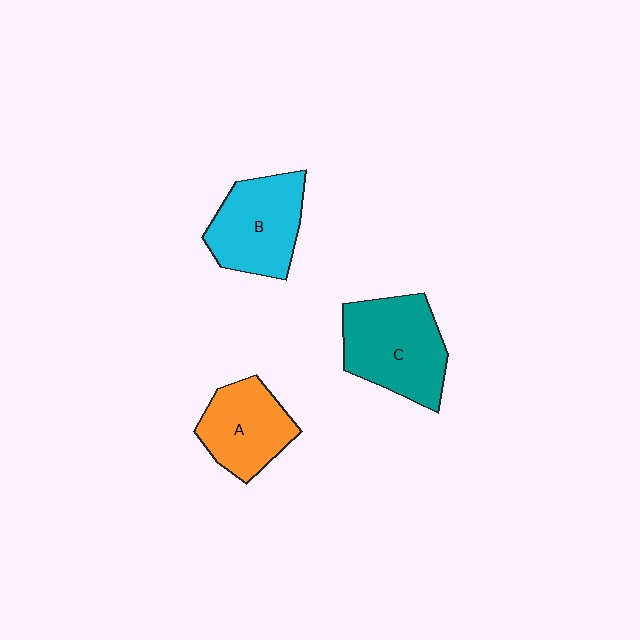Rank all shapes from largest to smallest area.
From largest to smallest: C (teal), B (cyan), A (orange).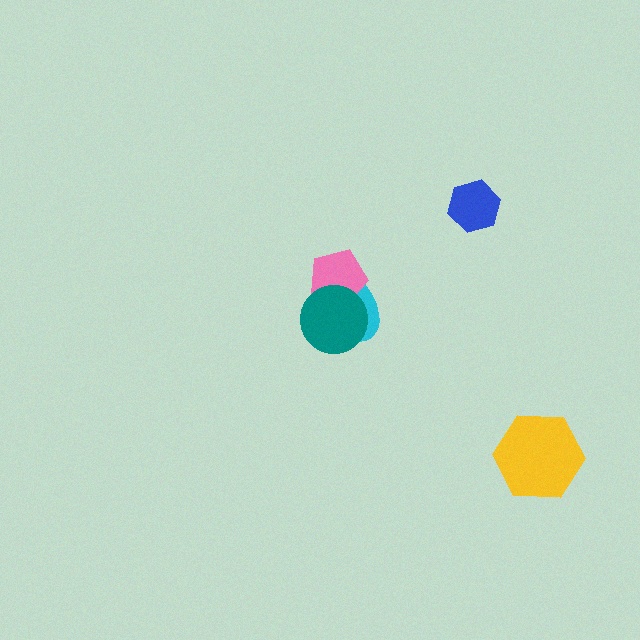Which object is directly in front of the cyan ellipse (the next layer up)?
The pink pentagon is directly in front of the cyan ellipse.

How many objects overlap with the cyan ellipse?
2 objects overlap with the cyan ellipse.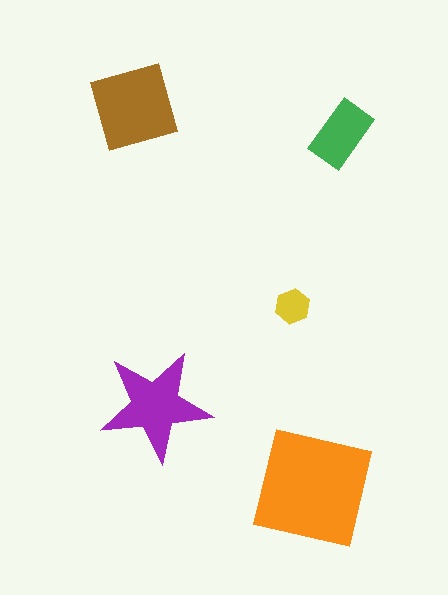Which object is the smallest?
The yellow hexagon.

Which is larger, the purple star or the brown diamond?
The brown diamond.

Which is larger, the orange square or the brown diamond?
The orange square.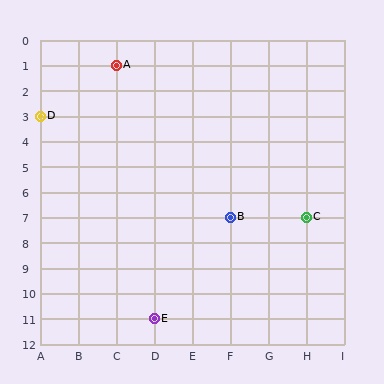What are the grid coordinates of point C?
Point C is at grid coordinates (H, 7).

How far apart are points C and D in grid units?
Points C and D are 7 columns and 4 rows apart (about 8.1 grid units diagonally).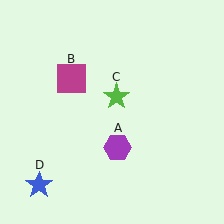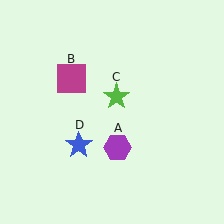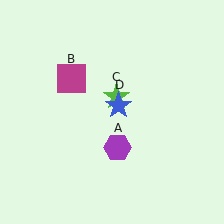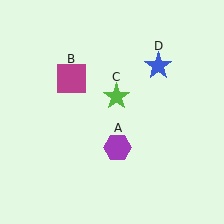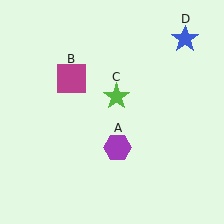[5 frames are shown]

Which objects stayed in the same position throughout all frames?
Purple hexagon (object A) and magenta square (object B) and lime star (object C) remained stationary.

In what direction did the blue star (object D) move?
The blue star (object D) moved up and to the right.